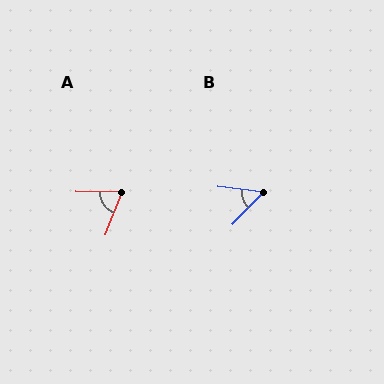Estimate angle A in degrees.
Approximately 70 degrees.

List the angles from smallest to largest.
B (54°), A (70°).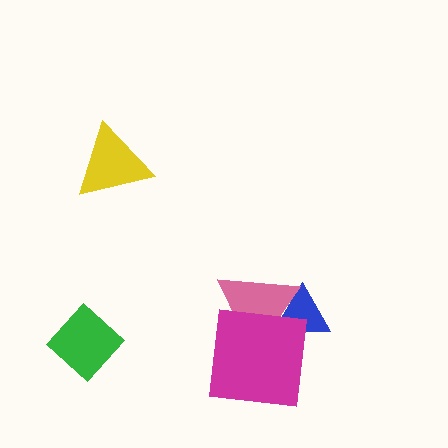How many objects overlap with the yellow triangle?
0 objects overlap with the yellow triangle.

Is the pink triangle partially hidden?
Yes, it is partially covered by another shape.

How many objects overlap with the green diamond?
0 objects overlap with the green diamond.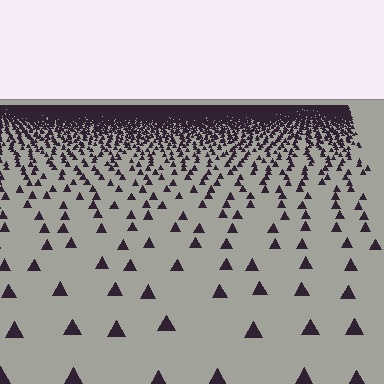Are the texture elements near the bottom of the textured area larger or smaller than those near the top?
Larger. Near the bottom, elements are closer to the viewer and appear at a bigger on-screen size.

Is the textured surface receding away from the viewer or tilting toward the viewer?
The surface is receding away from the viewer. Texture elements get smaller and denser toward the top.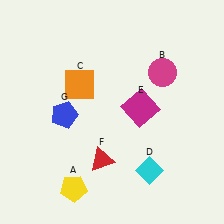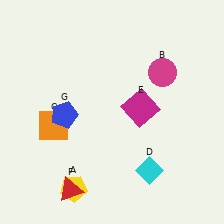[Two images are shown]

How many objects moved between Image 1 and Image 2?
2 objects moved between the two images.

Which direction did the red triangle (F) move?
The red triangle (F) moved left.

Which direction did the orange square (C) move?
The orange square (C) moved down.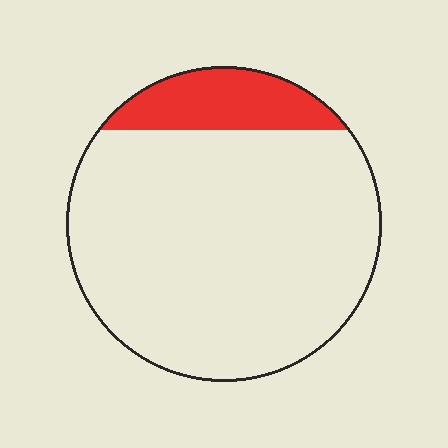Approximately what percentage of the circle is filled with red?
Approximately 15%.